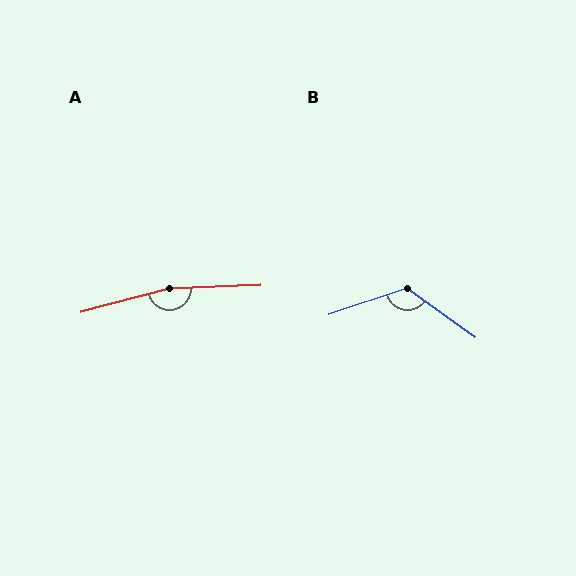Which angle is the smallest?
B, at approximately 126 degrees.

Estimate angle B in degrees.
Approximately 126 degrees.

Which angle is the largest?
A, at approximately 167 degrees.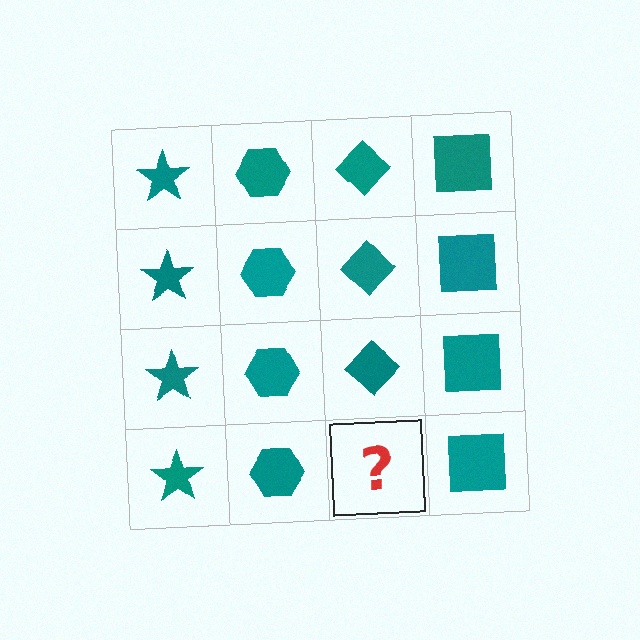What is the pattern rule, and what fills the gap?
The rule is that each column has a consistent shape. The gap should be filled with a teal diamond.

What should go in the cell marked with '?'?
The missing cell should contain a teal diamond.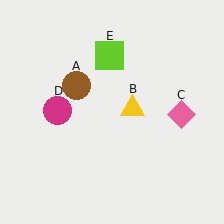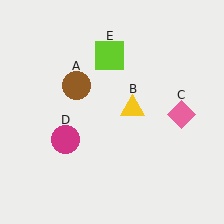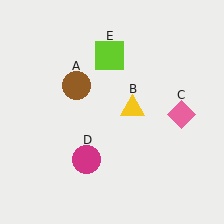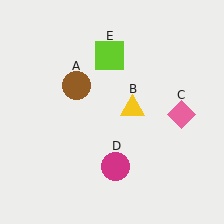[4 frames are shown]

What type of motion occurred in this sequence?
The magenta circle (object D) rotated counterclockwise around the center of the scene.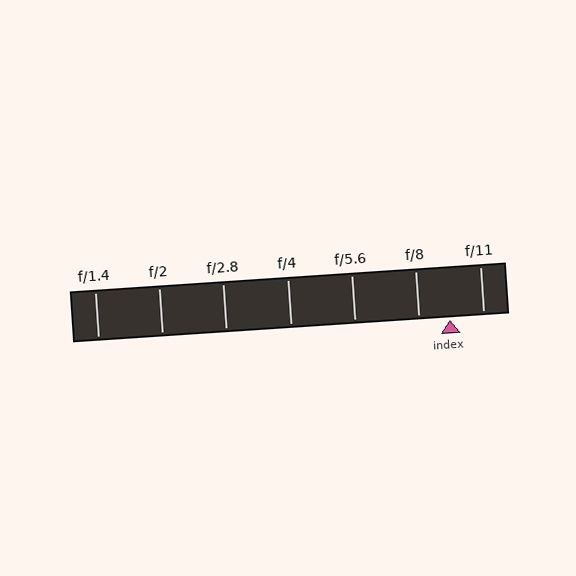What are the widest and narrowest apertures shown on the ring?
The widest aperture shown is f/1.4 and the narrowest is f/11.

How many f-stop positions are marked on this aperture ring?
There are 7 f-stop positions marked.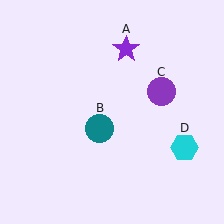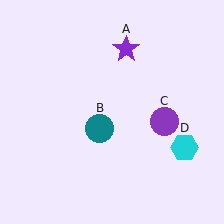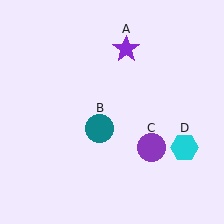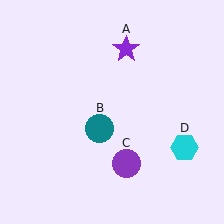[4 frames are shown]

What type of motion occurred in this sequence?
The purple circle (object C) rotated clockwise around the center of the scene.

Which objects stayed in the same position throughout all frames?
Purple star (object A) and teal circle (object B) and cyan hexagon (object D) remained stationary.